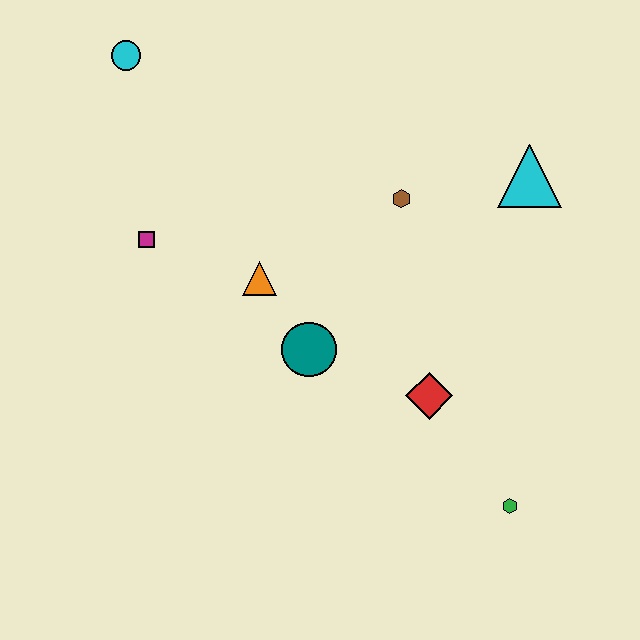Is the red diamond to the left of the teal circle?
No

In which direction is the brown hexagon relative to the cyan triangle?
The brown hexagon is to the left of the cyan triangle.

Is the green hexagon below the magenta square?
Yes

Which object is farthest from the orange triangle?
The green hexagon is farthest from the orange triangle.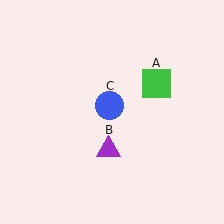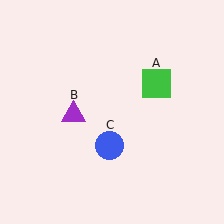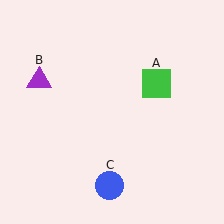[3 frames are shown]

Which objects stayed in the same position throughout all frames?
Green square (object A) remained stationary.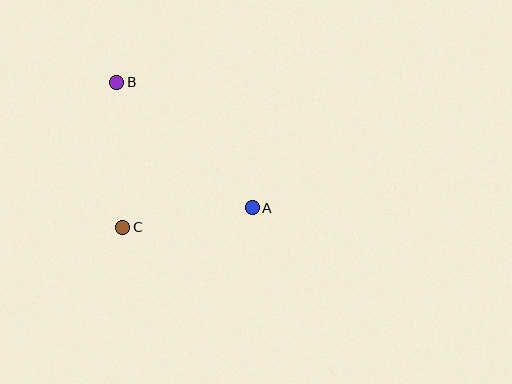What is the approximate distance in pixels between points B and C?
The distance between B and C is approximately 145 pixels.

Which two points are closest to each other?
Points A and C are closest to each other.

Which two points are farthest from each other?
Points A and B are farthest from each other.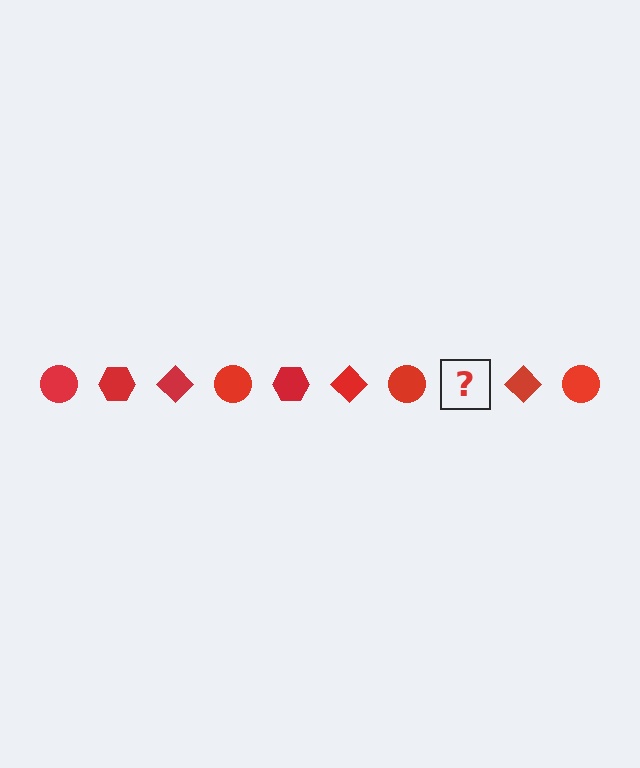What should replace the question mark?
The question mark should be replaced with a red hexagon.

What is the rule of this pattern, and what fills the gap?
The rule is that the pattern cycles through circle, hexagon, diamond shapes in red. The gap should be filled with a red hexagon.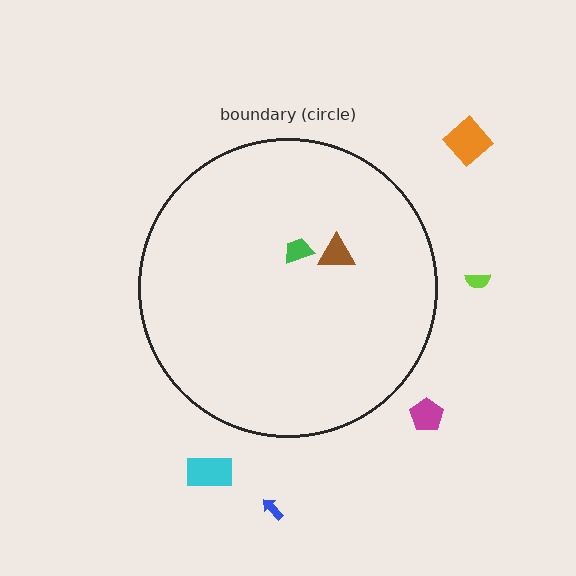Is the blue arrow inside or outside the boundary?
Outside.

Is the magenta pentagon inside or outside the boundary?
Outside.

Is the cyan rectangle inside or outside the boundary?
Outside.